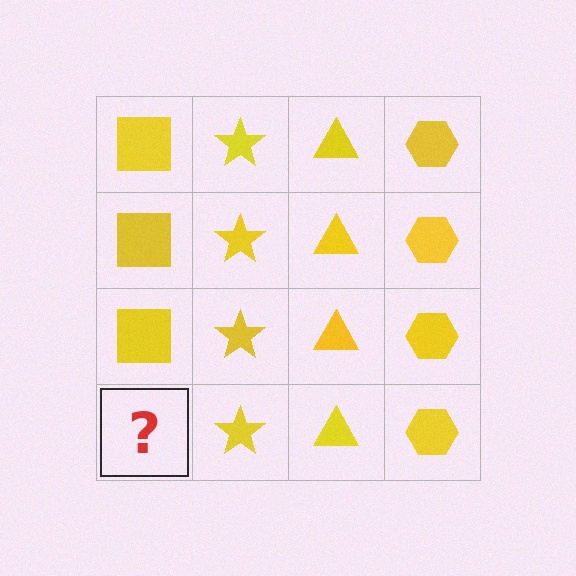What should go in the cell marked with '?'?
The missing cell should contain a yellow square.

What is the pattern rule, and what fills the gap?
The rule is that each column has a consistent shape. The gap should be filled with a yellow square.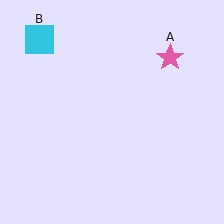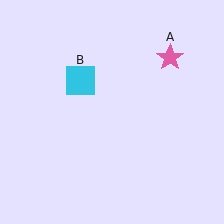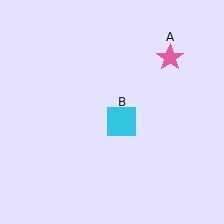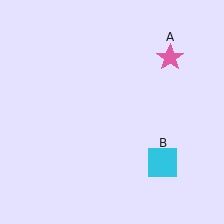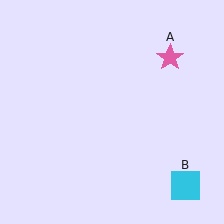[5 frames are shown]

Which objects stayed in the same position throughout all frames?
Pink star (object A) remained stationary.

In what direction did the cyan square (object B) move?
The cyan square (object B) moved down and to the right.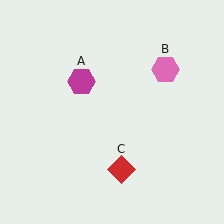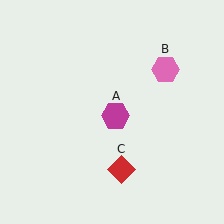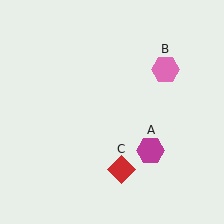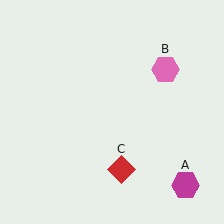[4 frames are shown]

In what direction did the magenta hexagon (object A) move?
The magenta hexagon (object A) moved down and to the right.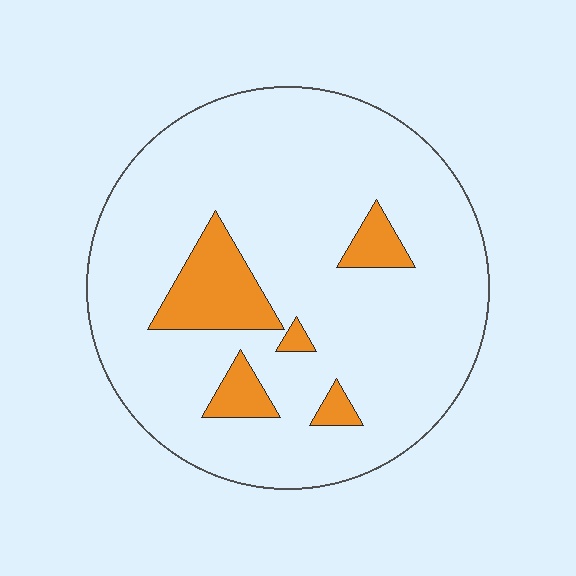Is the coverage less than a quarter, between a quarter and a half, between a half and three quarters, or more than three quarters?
Less than a quarter.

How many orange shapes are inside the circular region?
5.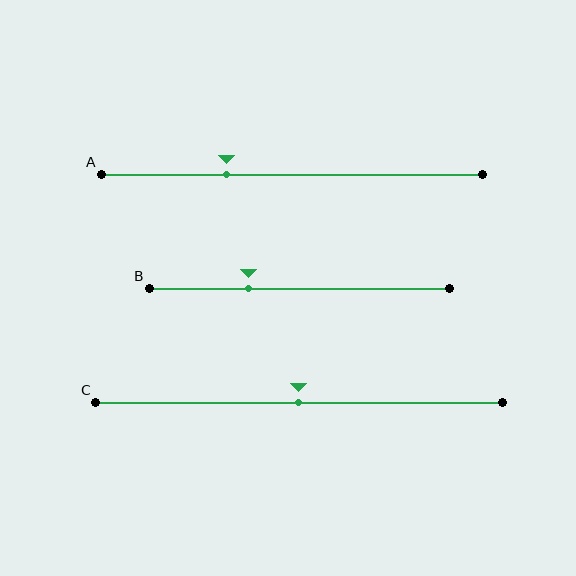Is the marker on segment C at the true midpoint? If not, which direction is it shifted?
Yes, the marker on segment C is at the true midpoint.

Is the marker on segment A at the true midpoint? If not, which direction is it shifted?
No, the marker on segment A is shifted to the left by about 17% of the segment length.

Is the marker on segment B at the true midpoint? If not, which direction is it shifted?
No, the marker on segment B is shifted to the left by about 17% of the segment length.